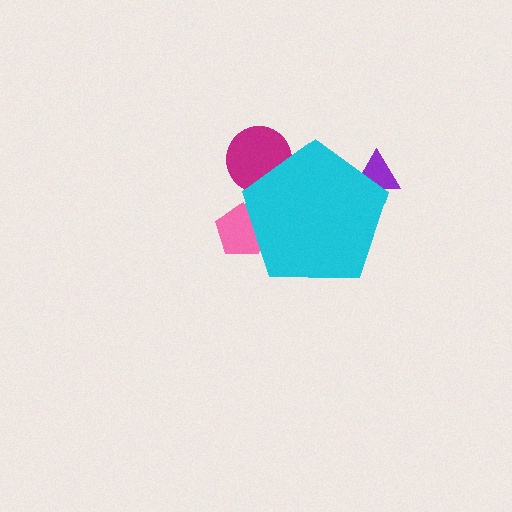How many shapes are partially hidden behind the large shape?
3 shapes are partially hidden.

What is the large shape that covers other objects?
A cyan pentagon.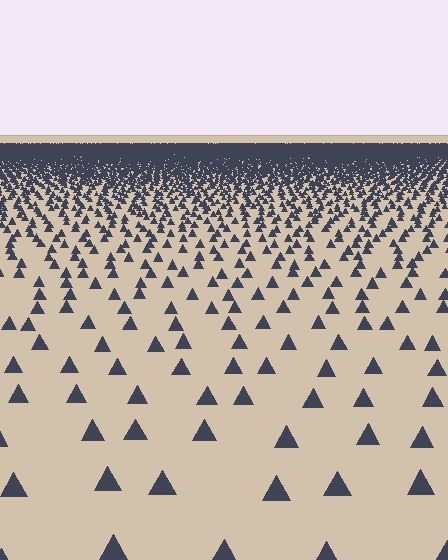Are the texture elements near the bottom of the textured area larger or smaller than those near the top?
Larger. Near the bottom, elements are closer to the viewer and appear at a bigger on-screen size.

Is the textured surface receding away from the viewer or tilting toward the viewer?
The surface is receding away from the viewer. Texture elements get smaller and denser toward the top.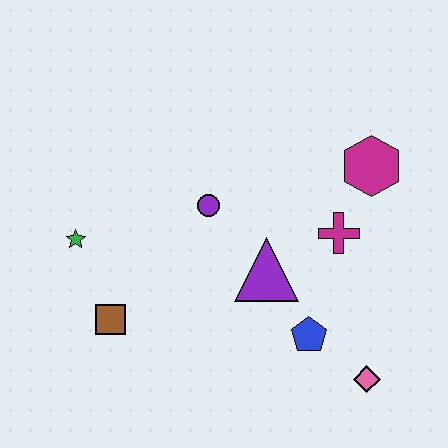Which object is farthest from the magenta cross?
The green star is farthest from the magenta cross.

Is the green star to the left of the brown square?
Yes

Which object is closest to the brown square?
The green star is closest to the brown square.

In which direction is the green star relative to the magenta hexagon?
The green star is to the left of the magenta hexagon.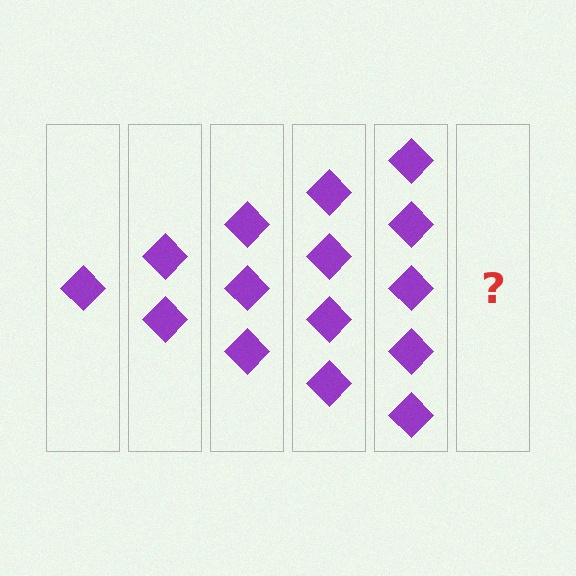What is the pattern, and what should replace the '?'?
The pattern is that each step adds one more diamond. The '?' should be 6 diamonds.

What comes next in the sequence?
The next element should be 6 diamonds.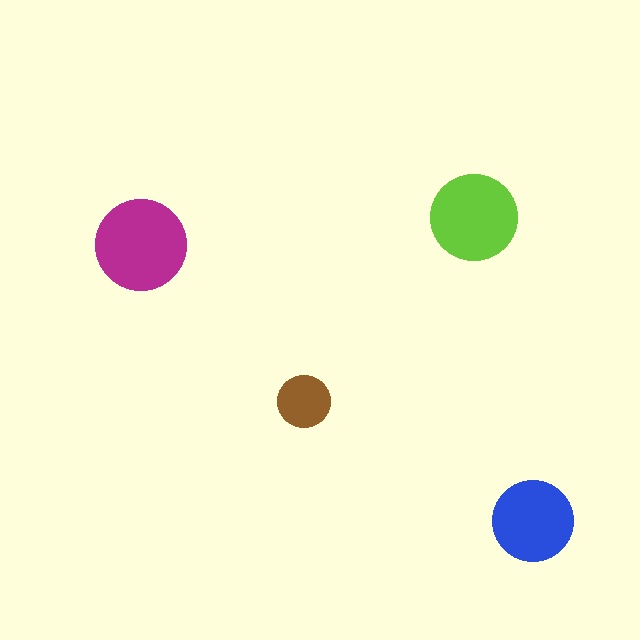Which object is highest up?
The lime circle is topmost.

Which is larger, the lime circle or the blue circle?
The lime one.